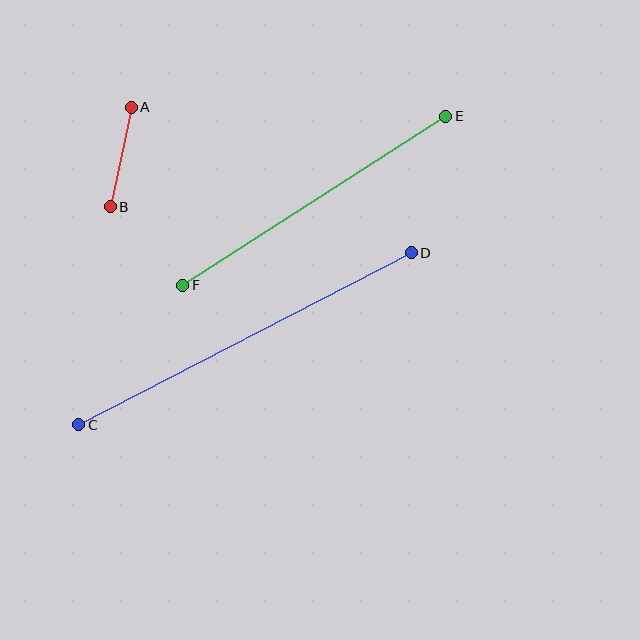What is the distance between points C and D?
The distance is approximately 375 pixels.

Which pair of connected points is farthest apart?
Points C and D are farthest apart.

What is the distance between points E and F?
The distance is approximately 312 pixels.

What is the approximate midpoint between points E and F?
The midpoint is at approximately (314, 201) pixels.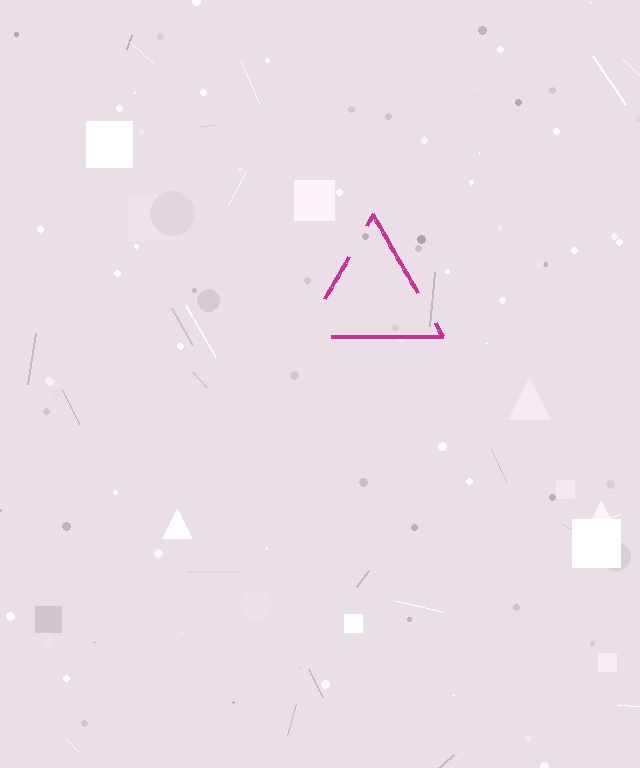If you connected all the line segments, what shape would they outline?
They would outline a triangle.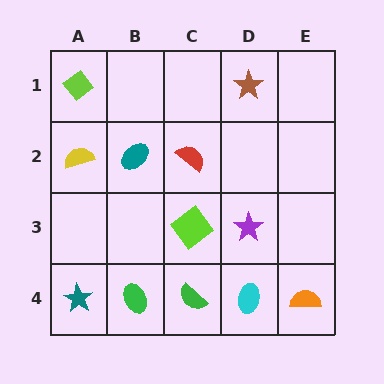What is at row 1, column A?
A lime diamond.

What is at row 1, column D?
A brown star.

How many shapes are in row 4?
5 shapes.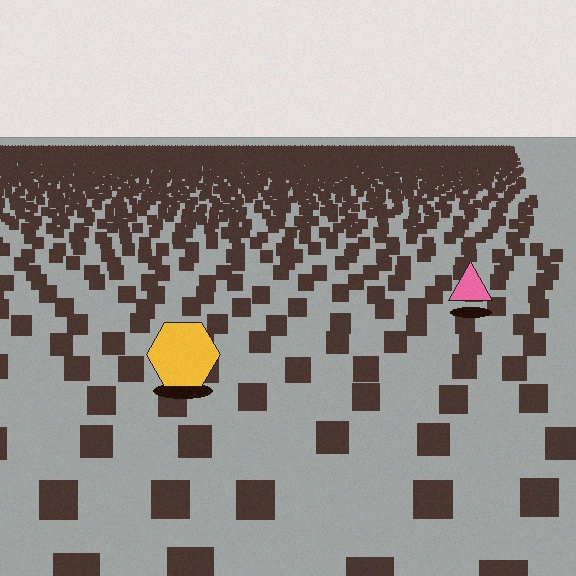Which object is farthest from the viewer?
The pink triangle is farthest from the viewer. It appears smaller and the ground texture around it is denser.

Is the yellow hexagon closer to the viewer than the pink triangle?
Yes. The yellow hexagon is closer — you can tell from the texture gradient: the ground texture is coarser near it.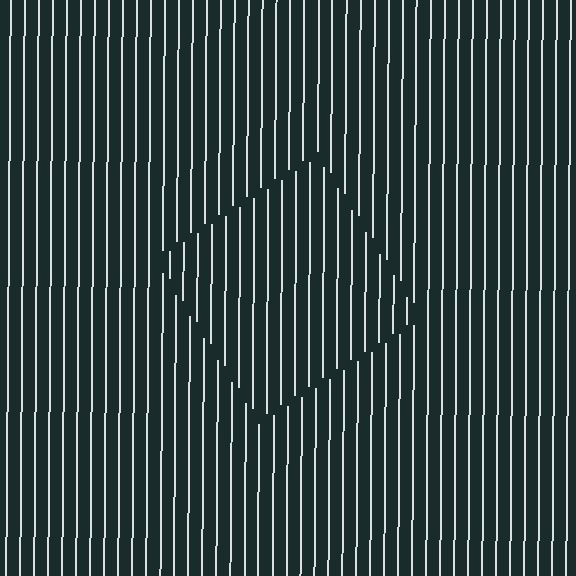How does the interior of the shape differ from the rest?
The interior of the shape contains the same grating, shifted by half a period — the contour is defined by the phase discontinuity where line-ends from the inner and outer gratings abut.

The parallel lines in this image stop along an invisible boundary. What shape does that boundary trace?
An illusory square. The interior of the shape contains the same grating, shifted by half a period — the contour is defined by the phase discontinuity where line-ends from the inner and outer gratings abut.